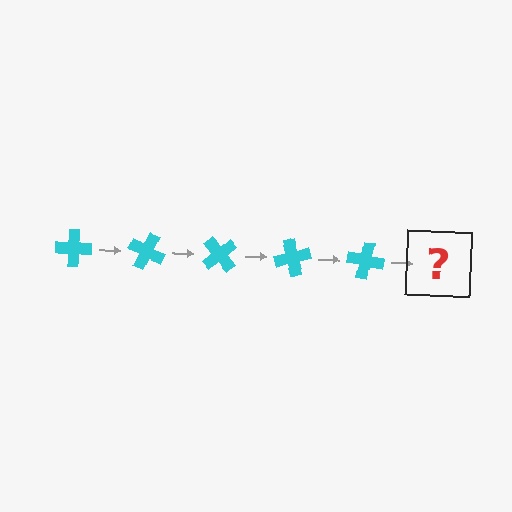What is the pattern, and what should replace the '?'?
The pattern is that the cross rotates 25 degrees each step. The '?' should be a cyan cross rotated 125 degrees.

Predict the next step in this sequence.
The next step is a cyan cross rotated 125 degrees.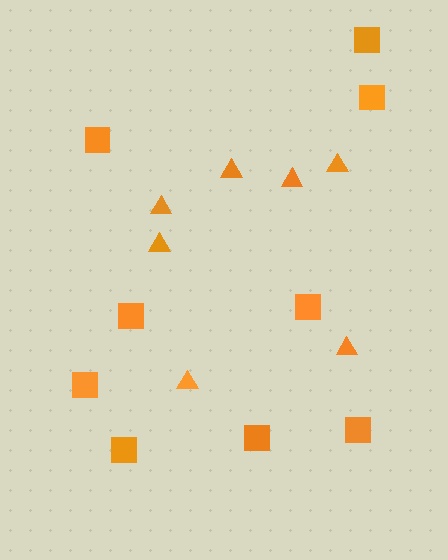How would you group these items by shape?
There are 2 groups: one group of squares (9) and one group of triangles (7).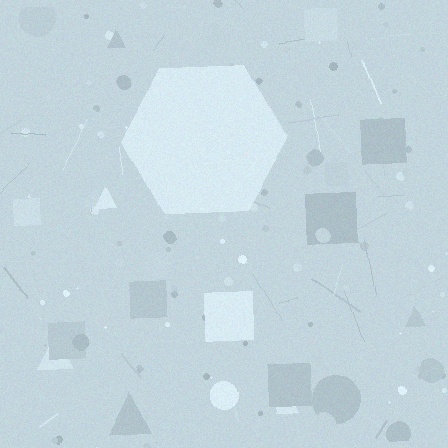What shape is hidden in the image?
A hexagon is hidden in the image.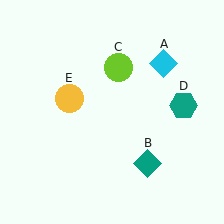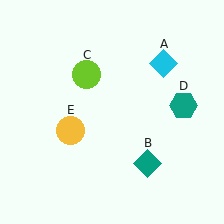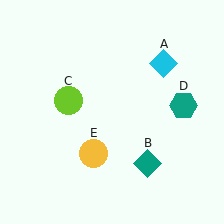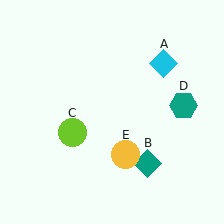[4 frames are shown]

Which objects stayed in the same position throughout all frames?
Cyan diamond (object A) and teal diamond (object B) and teal hexagon (object D) remained stationary.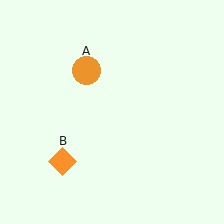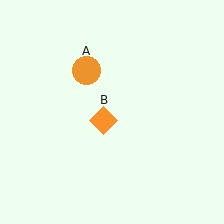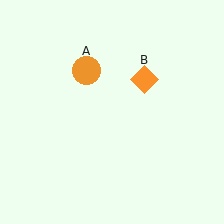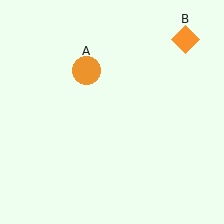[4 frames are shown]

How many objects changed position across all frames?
1 object changed position: orange diamond (object B).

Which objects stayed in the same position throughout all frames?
Orange circle (object A) remained stationary.